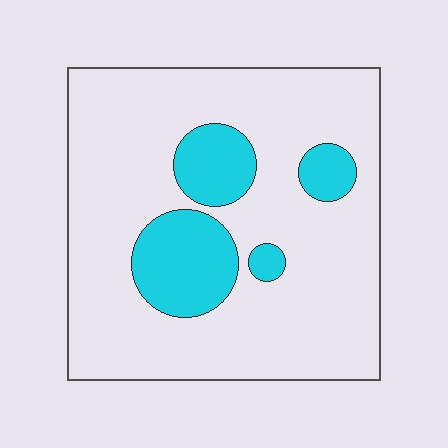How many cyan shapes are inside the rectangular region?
4.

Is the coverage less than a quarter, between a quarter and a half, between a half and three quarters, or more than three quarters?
Less than a quarter.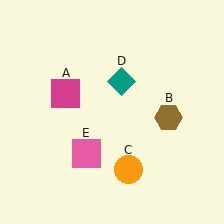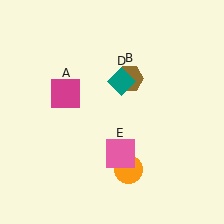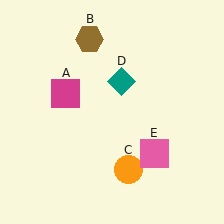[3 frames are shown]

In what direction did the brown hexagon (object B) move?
The brown hexagon (object B) moved up and to the left.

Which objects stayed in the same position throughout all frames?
Magenta square (object A) and orange circle (object C) and teal diamond (object D) remained stationary.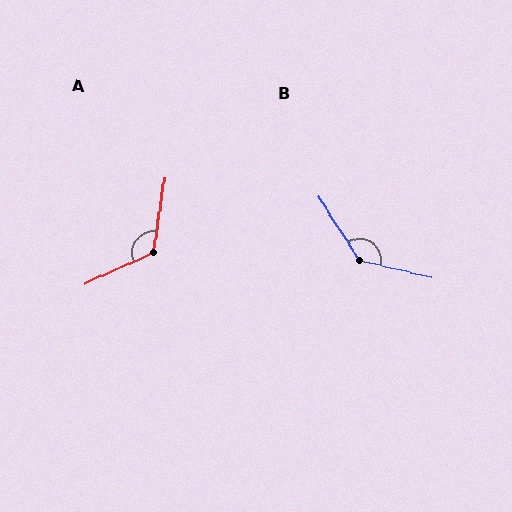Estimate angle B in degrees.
Approximately 135 degrees.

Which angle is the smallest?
A, at approximately 123 degrees.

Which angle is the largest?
B, at approximately 135 degrees.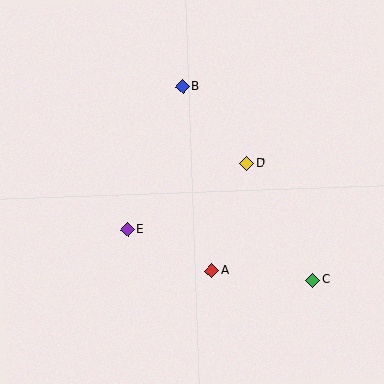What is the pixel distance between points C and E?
The distance between C and E is 192 pixels.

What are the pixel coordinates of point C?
Point C is at (313, 280).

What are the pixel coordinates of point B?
Point B is at (182, 86).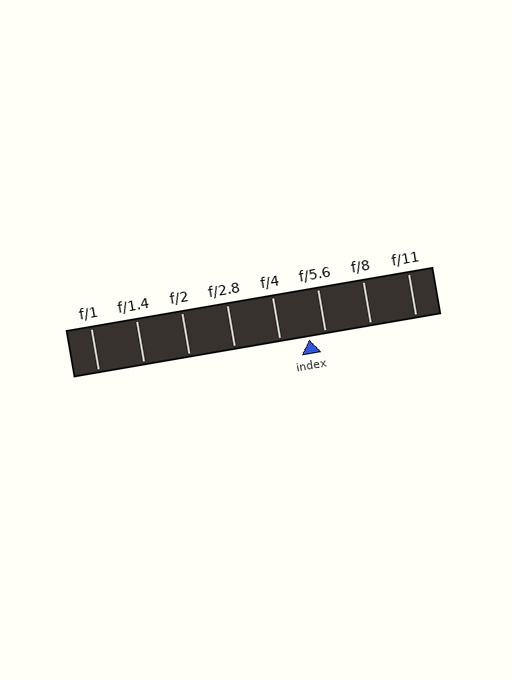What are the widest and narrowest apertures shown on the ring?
The widest aperture shown is f/1 and the narrowest is f/11.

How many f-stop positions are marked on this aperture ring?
There are 8 f-stop positions marked.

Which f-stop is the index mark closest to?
The index mark is closest to f/5.6.